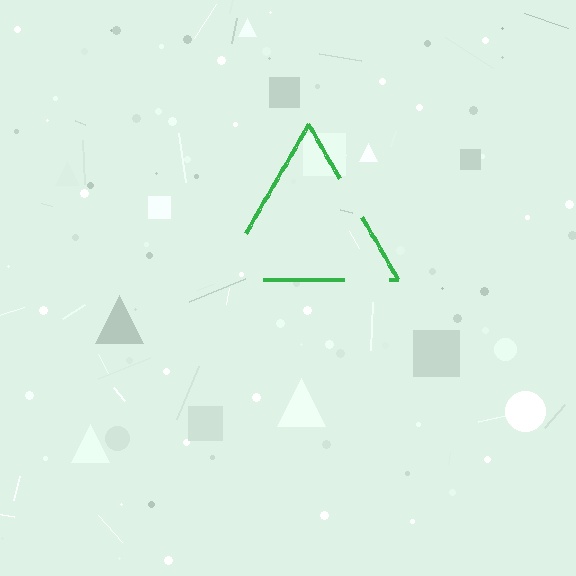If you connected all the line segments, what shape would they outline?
They would outline a triangle.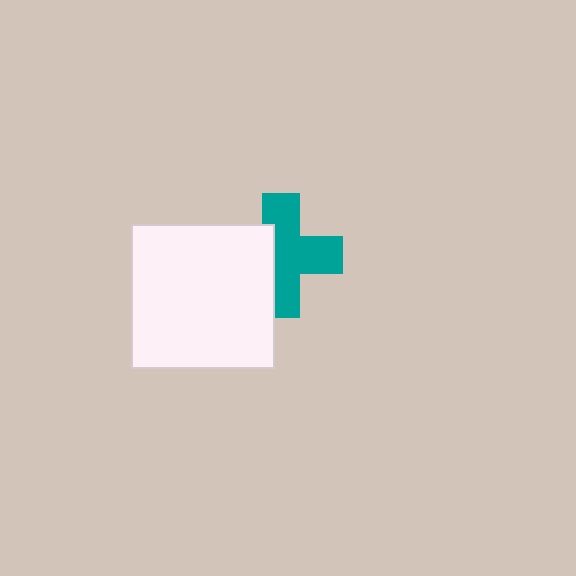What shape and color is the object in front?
The object in front is a white square.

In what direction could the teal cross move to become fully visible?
The teal cross could move right. That would shift it out from behind the white square entirely.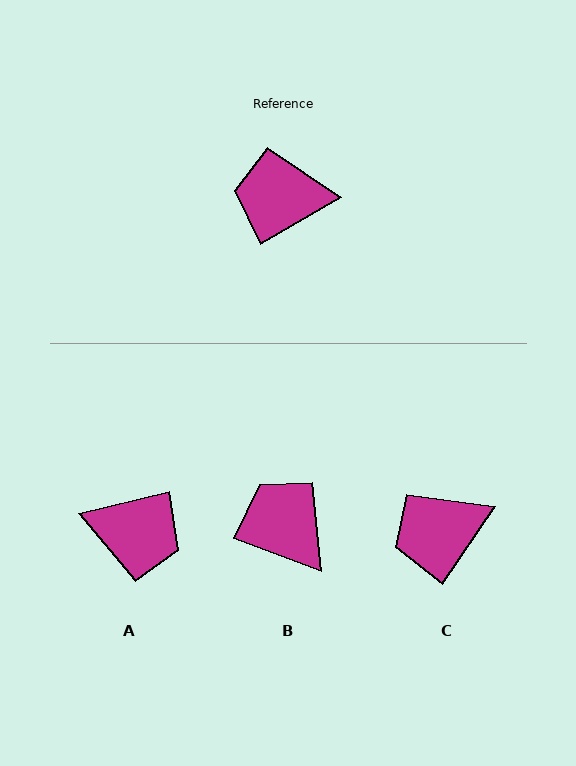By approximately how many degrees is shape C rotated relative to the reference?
Approximately 26 degrees counter-clockwise.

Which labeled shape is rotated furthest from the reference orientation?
A, about 164 degrees away.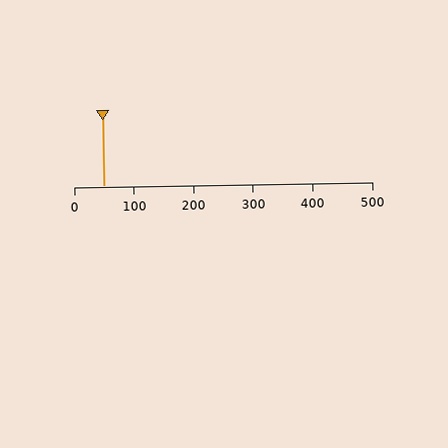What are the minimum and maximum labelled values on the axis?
The axis runs from 0 to 500.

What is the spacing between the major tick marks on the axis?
The major ticks are spaced 100 apart.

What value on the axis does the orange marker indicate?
The marker indicates approximately 50.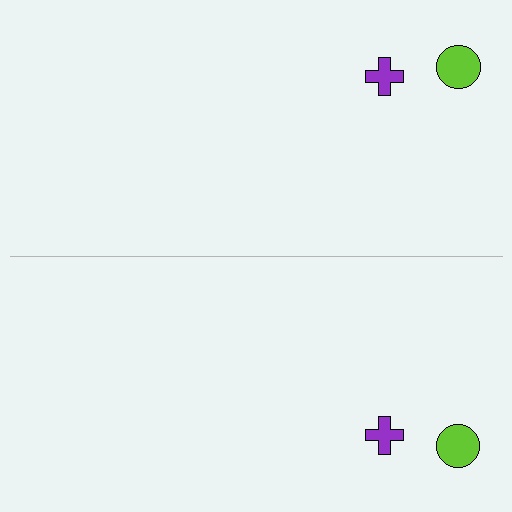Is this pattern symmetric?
Yes, this pattern has bilateral (reflection) symmetry.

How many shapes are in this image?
There are 4 shapes in this image.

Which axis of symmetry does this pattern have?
The pattern has a horizontal axis of symmetry running through the center of the image.